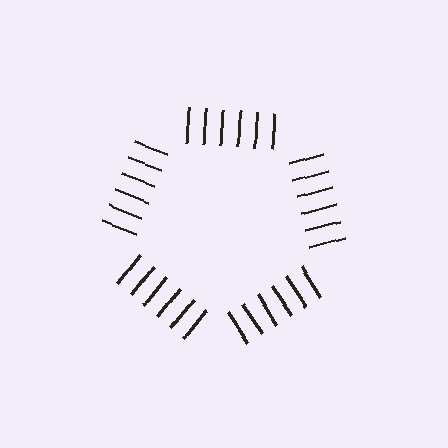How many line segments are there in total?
30 — 6 along each of the 5 edges.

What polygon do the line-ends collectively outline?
An illusory pentagon — the line segments terminate on its edges but no continuous stroke is drawn.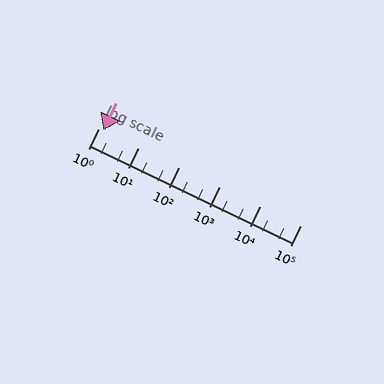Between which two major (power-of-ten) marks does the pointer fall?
The pointer is between 1 and 10.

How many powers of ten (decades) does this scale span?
The scale spans 5 decades, from 1 to 100000.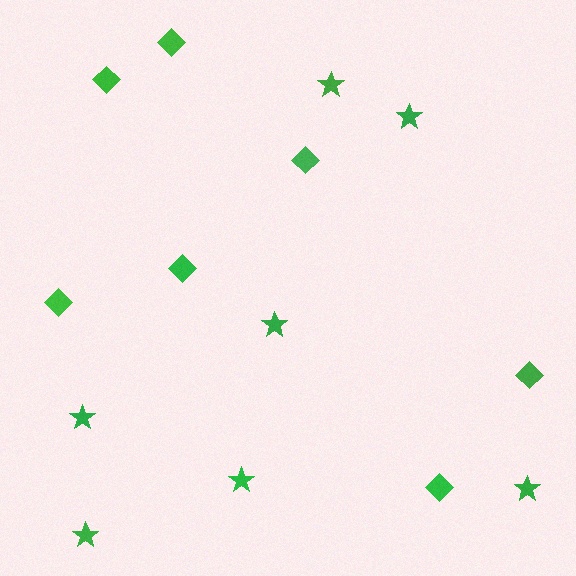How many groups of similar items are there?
There are 2 groups: one group of stars (7) and one group of diamonds (7).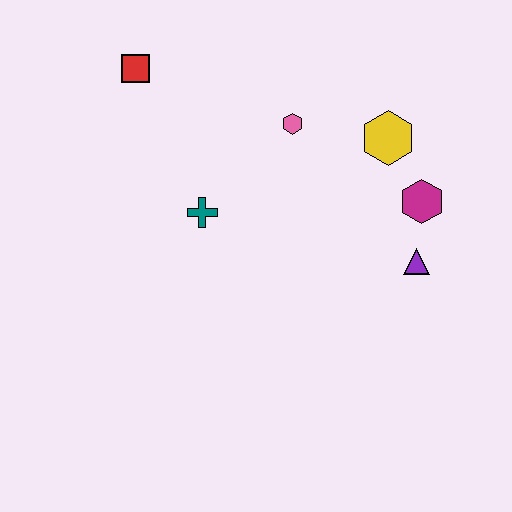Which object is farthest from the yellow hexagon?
The red square is farthest from the yellow hexagon.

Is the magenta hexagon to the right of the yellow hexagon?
Yes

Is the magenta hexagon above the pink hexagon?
No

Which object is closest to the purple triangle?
The magenta hexagon is closest to the purple triangle.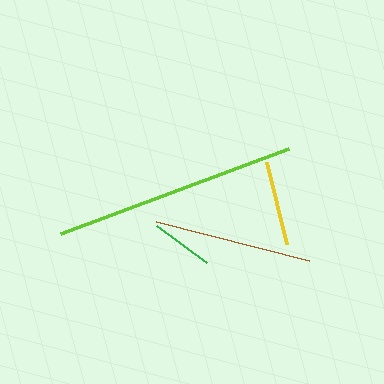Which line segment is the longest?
The lime line is the longest at approximately 243 pixels.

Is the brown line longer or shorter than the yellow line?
The brown line is longer than the yellow line.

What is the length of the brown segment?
The brown segment is approximately 157 pixels long.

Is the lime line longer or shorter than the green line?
The lime line is longer than the green line.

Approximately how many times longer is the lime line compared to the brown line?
The lime line is approximately 1.5 times the length of the brown line.